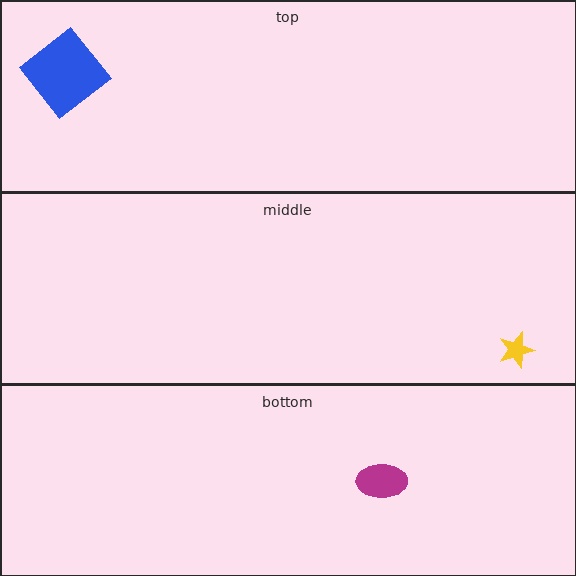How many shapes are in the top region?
1.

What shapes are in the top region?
The blue diamond.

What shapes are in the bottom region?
The magenta ellipse.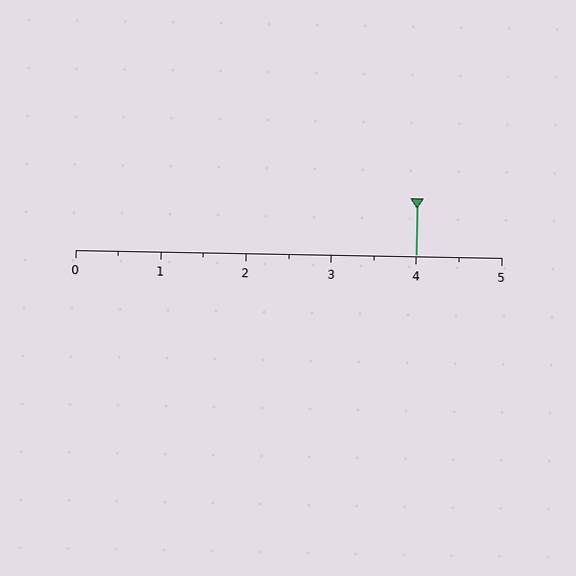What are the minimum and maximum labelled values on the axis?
The axis runs from 0 to 5.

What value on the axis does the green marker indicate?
The marker indicates approximately 4.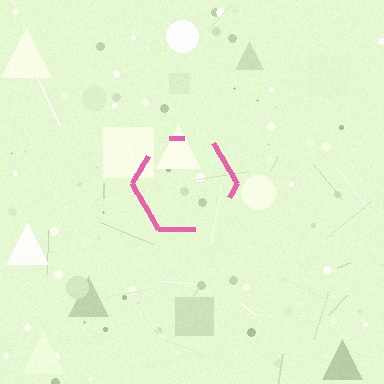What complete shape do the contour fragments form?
The contour fragments form a hexagon.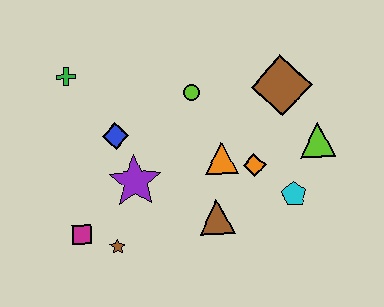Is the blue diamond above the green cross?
No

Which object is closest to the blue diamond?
The purple star is closest to the blue diamond.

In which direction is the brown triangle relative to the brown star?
The brown triangle is to the right of the brown star.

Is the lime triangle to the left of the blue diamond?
No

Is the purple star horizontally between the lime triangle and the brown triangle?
No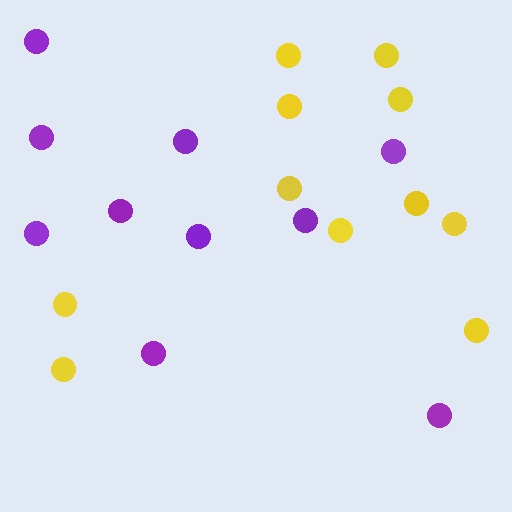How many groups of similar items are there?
There are 2 groups: one group of purple circles (10) and one group of yellow circles (11).